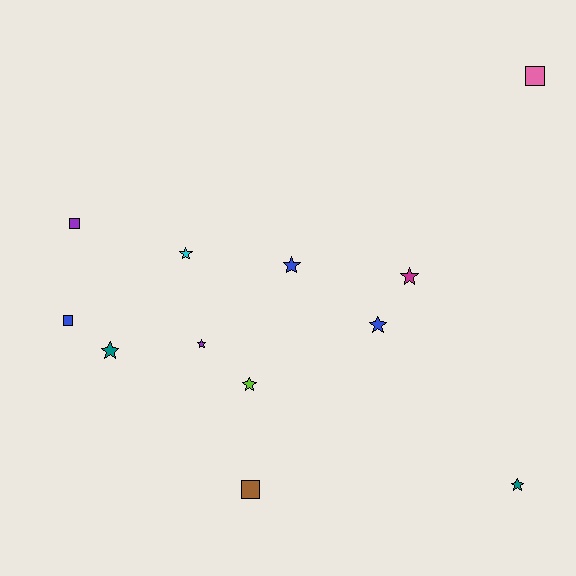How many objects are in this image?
There are 12 objects.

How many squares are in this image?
There are 4 squares.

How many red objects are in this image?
There are no red objects.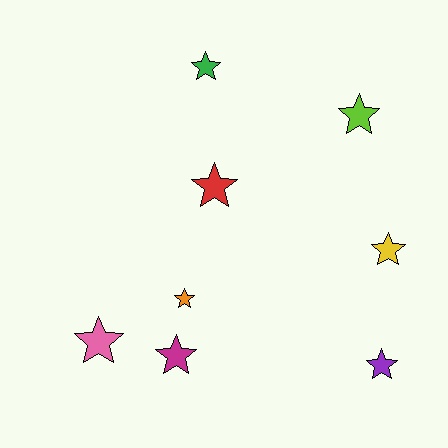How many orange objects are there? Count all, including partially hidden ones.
There is 1 orange object.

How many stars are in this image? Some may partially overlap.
There are 8 stars.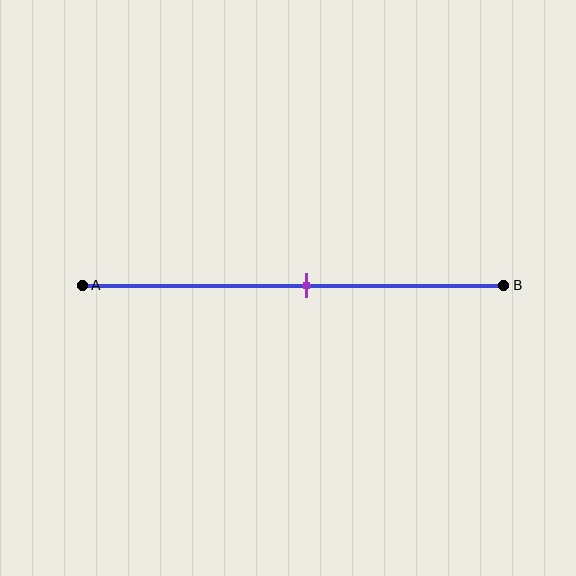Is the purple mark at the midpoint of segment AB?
No, the mark is at about 55% from A, not at the 50% midpoint.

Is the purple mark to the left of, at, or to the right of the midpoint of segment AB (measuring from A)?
The purple mark is to the right of the midpoint of segment AB.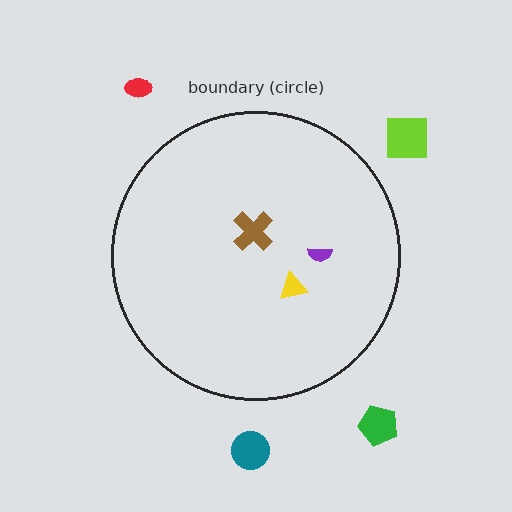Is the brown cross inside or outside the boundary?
Inside.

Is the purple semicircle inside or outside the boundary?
Inside.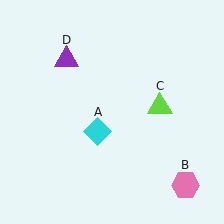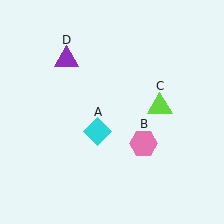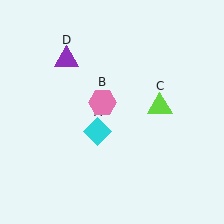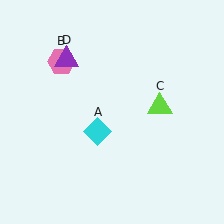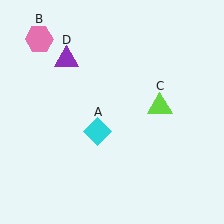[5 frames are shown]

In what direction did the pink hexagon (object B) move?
The pink hexagon (object B) moved up and to the left.